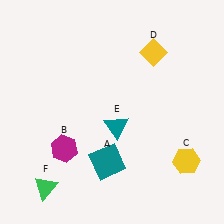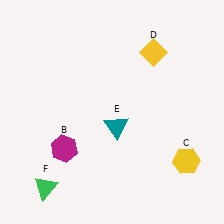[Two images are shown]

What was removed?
The teal square (A) was removed in Image 2.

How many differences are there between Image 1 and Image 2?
There is 1 difference between the two images.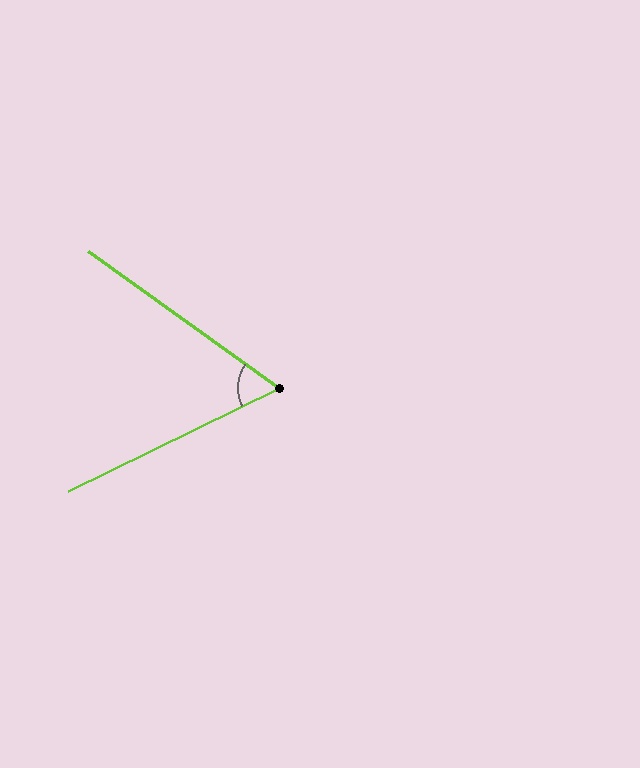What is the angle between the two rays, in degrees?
Approximately 62 degrees.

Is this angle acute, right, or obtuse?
It is acute.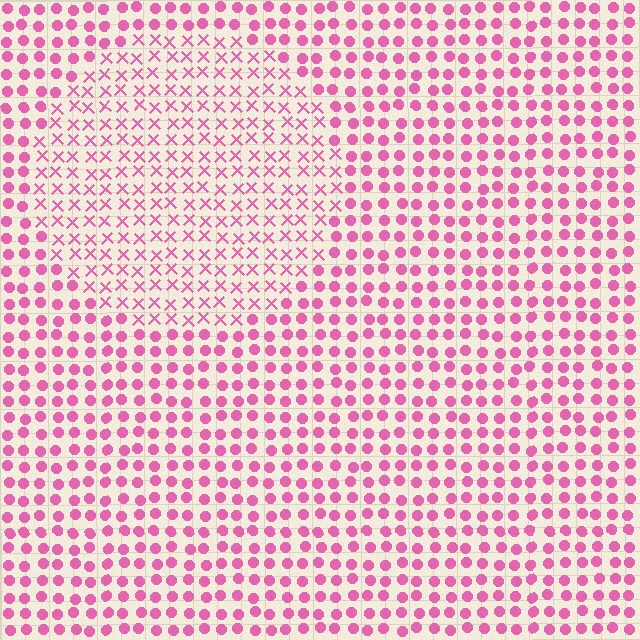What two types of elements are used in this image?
The image uses X marks inside the circle region and circles outside it.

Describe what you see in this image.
The image is filled with small pink elements arranged in a uniform grid. A circle-shaped region contains X marks, while the surrounding area contains circles. The boundary is defined purely by the change in element shape.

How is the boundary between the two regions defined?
The boundary is defined by a change in element shape: X marks inside vs. circles outside. All elements share the same color and spacing.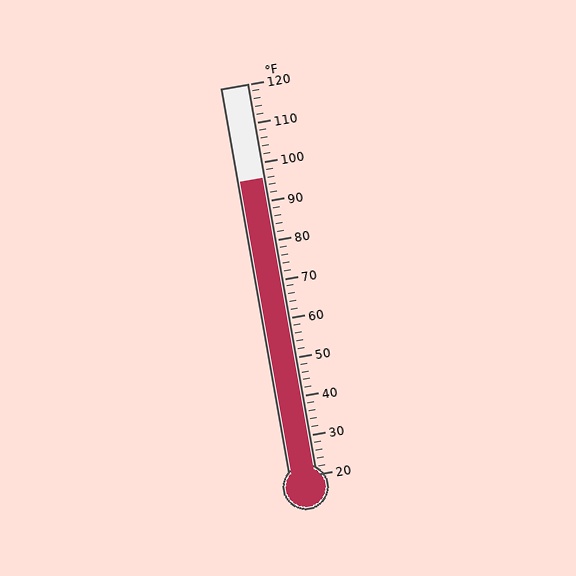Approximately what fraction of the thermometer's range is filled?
The thermometer is filled to approximately 75% of its range.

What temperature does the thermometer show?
The thermometer shows approximately 96°F.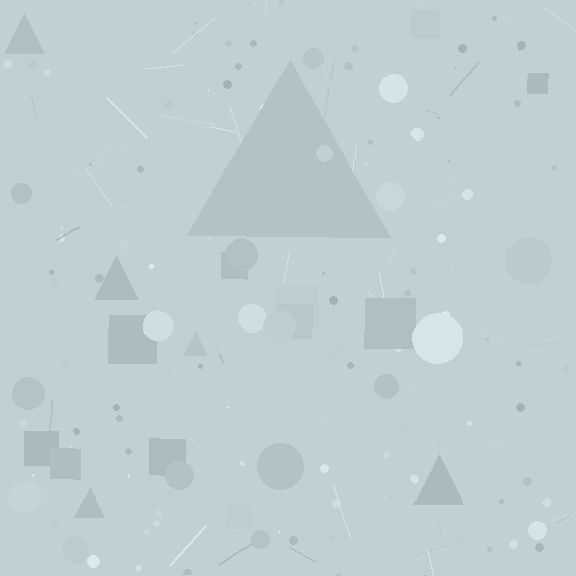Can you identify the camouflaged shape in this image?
The camouflaged shape is a triangle.